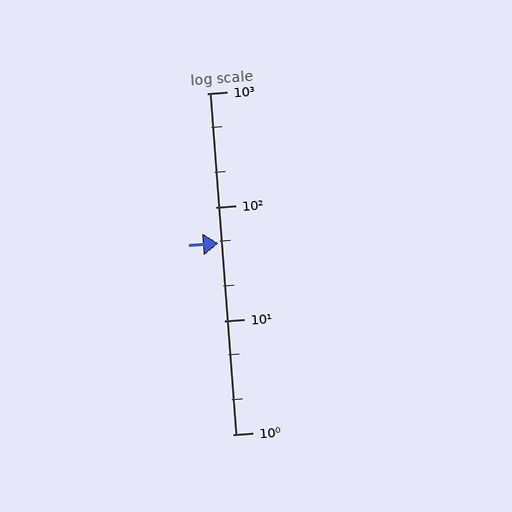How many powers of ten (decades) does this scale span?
The scale spans 3 decades, from 1 to 1000.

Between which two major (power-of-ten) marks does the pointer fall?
The pointer is between 10 and 100.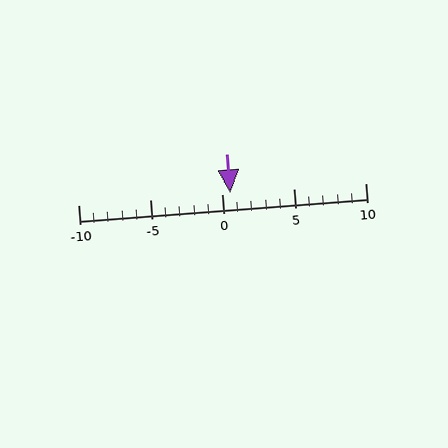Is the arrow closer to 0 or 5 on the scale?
The arrow is closer to 0.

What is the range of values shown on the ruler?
The ruler shows values from -10 to 10.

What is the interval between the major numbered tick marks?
The major tick marks are spaced 5 units apart.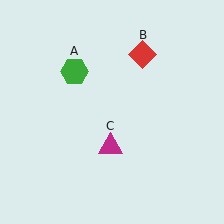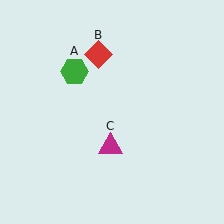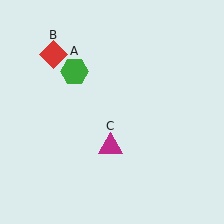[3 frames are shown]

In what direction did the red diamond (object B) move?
The red diamond (object B) moved left.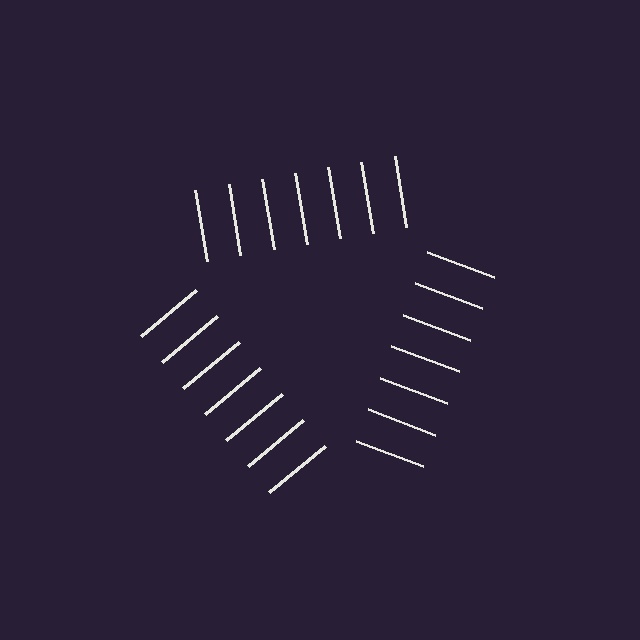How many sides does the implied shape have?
3 sides — the line-ends trace a triangle.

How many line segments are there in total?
21 — 7 along each of the 3 edges.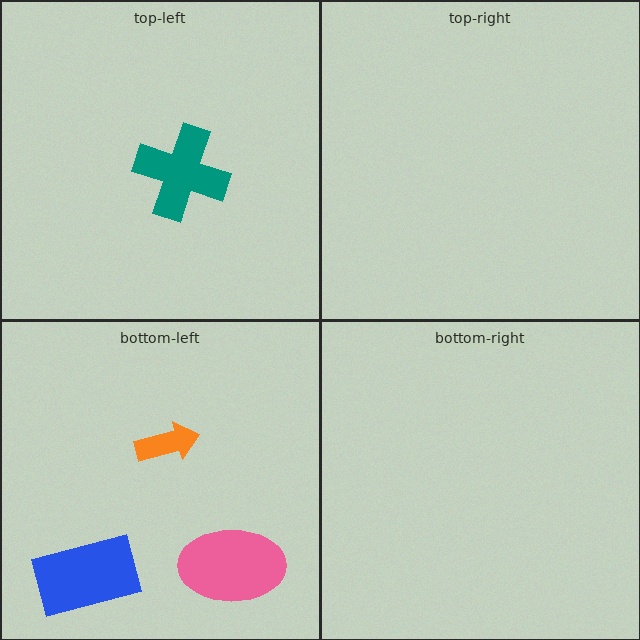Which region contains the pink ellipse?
The bottom-left region.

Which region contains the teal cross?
The top-left region.